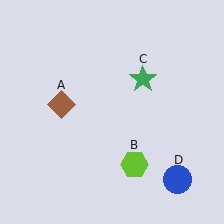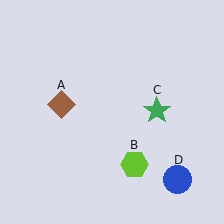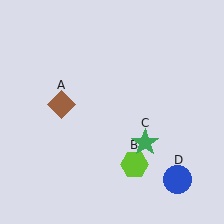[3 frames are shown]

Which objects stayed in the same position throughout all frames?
Brown diamond (object A) and lime hexagon (object B) and blue circle (object D) remained stationary.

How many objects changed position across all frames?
1 object changed position: green star (object C).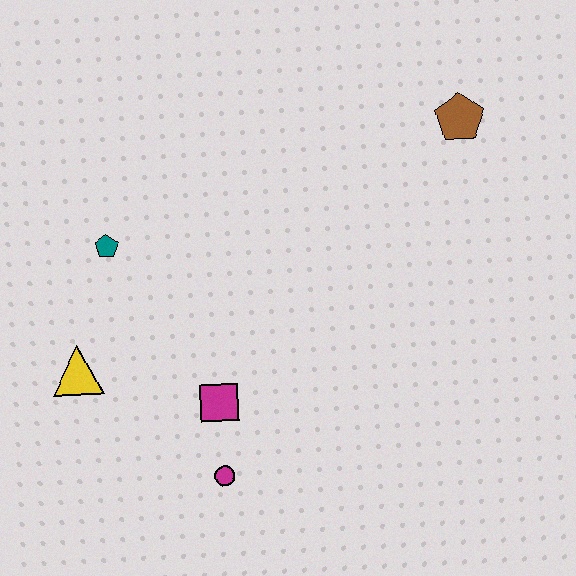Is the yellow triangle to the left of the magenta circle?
Yes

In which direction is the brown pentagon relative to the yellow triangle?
The brown pentagon is to the right of the yellow triangle.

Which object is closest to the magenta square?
The magenta circle is closest to the magenta square.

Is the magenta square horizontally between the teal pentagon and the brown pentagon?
Yes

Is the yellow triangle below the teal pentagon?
Yes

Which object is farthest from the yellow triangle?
The brown pentagon is farthest from the yellow triangle.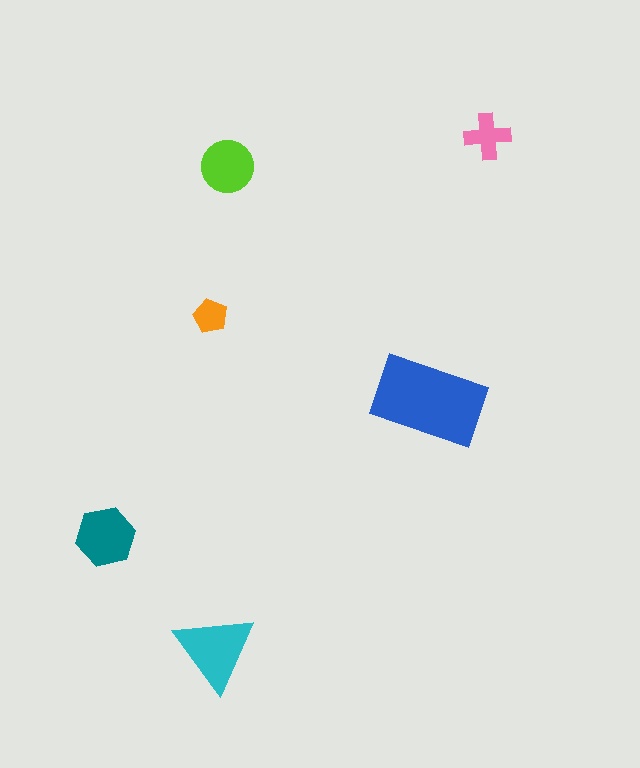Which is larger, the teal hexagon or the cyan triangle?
The cyan triangle.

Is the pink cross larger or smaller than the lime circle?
Smaller.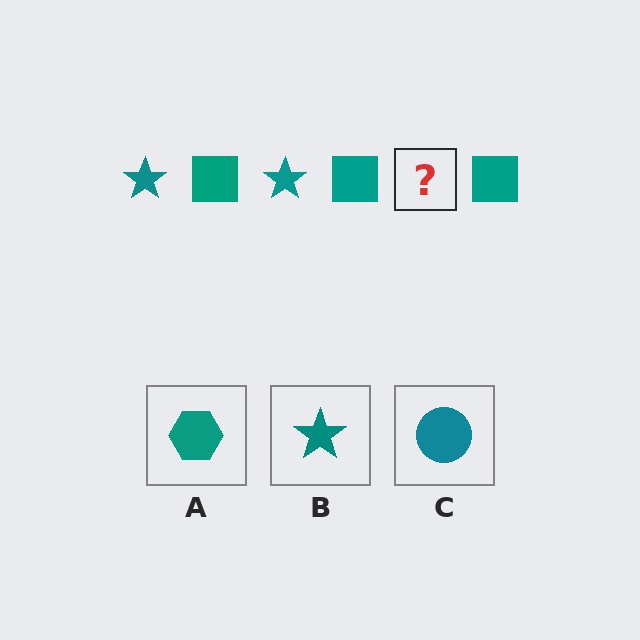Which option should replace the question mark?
Option B.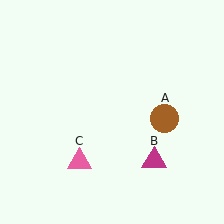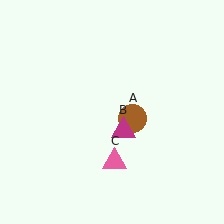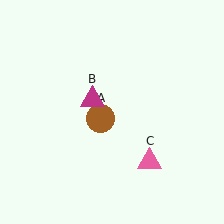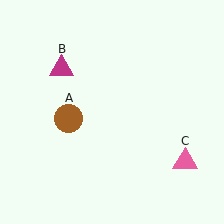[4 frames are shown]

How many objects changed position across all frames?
3 objects changed position: brown circle (object A), magenta triangle (object B), pink triangle (object C).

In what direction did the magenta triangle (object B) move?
The magenta triangle (object B) moved up and to the left.